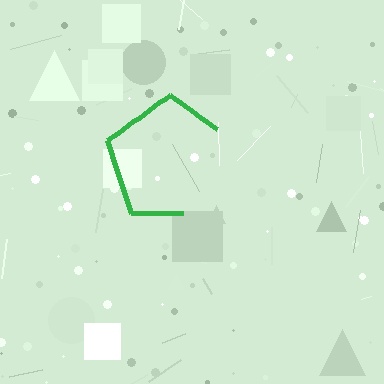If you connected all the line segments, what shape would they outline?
They would outline a pentagon.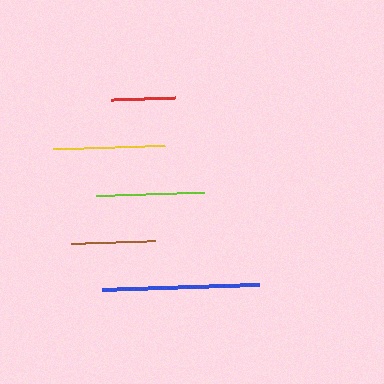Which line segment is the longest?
The blue line is the longest at approximately 157 pixels.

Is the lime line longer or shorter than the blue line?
The blue line is longer than the lime line.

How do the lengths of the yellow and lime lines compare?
The yellow and lime lines are approximately the same length.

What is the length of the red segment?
The red segment is approximately 63 pixels long.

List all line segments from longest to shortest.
From longest to shortest: blue, yellow, lime, brown, red.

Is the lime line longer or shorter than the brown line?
The lime line is longer than the brown line.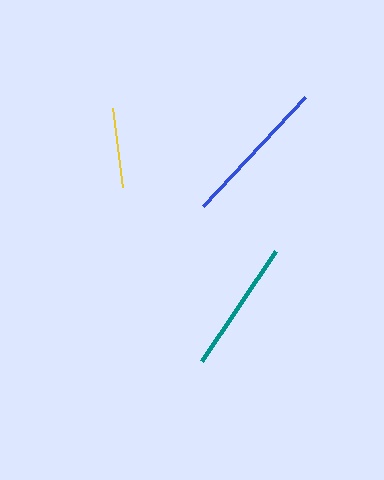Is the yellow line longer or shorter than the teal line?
The teal line is longer than the yellow line.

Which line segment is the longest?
The blue line is the longest at approximately 150 pixels.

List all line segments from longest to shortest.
From longest to shortest: blue, teal, yellow.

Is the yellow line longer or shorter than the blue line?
The blue line is longer than the yellow line.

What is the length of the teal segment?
The teal segment is approximately 133 pixels long.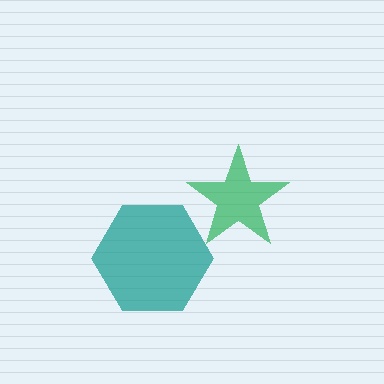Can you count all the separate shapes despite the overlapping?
Yes, there are 2 separate shapes.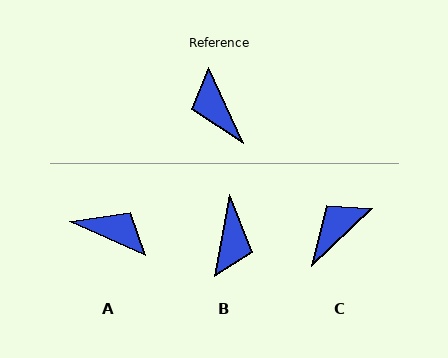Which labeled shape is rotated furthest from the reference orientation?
B, about 145 degrees away.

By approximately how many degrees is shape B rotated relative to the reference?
Approximately 145 degrees counter-clockwise.